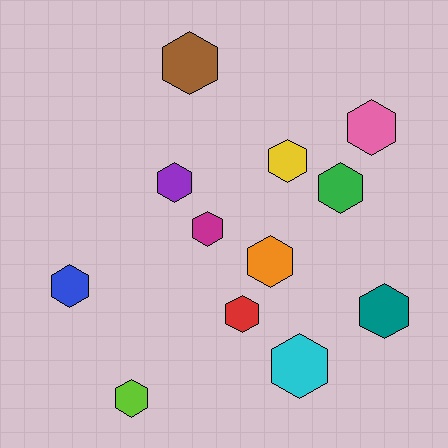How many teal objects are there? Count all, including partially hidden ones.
There is 1 teal object.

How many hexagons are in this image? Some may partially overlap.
There are 12 hexagons.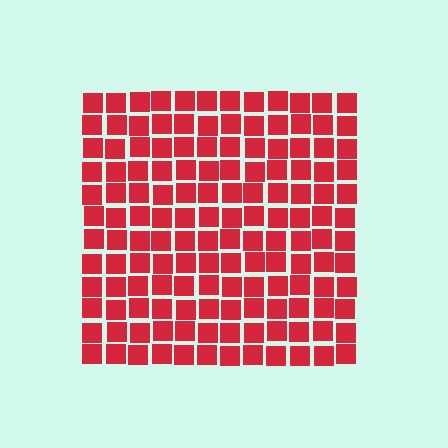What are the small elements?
The small elements are squares.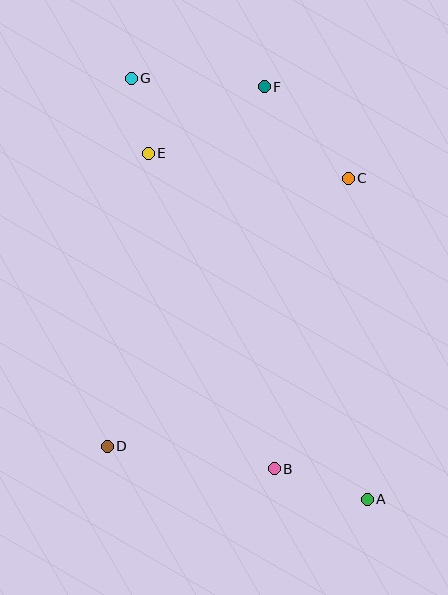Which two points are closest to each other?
Points E and G are closest to each other.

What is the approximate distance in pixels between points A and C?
The distance between A and C is approximately 321 pixels.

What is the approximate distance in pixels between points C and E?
The distance between C and E is approximately 202 pixels.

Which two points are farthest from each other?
Points A and G are farthest from each other.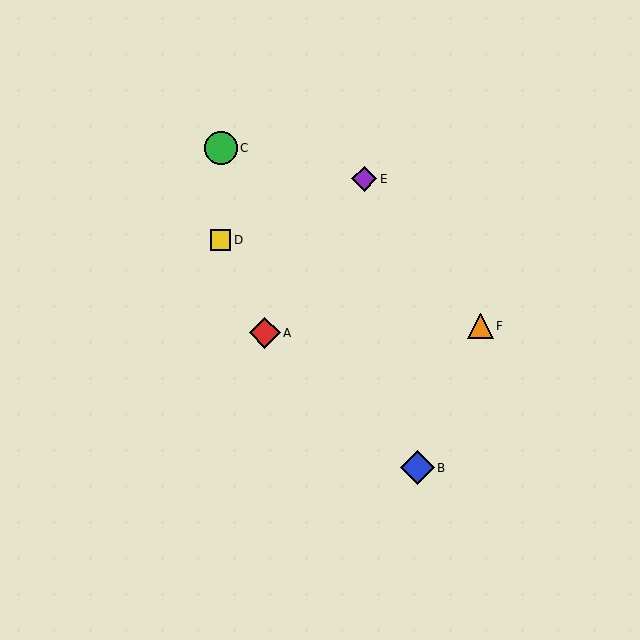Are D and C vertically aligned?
Yes, both are at x≈221.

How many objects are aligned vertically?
2 objects (C, D) are aligned vertically.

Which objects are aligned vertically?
Objects C, D are aligned vertically.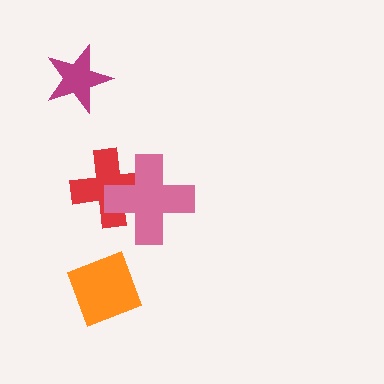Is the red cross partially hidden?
Yes, it is partially covered by another shape.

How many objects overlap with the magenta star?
0 objects overlap with the magenta star.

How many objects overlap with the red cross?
1 object overlaps with the red cross.